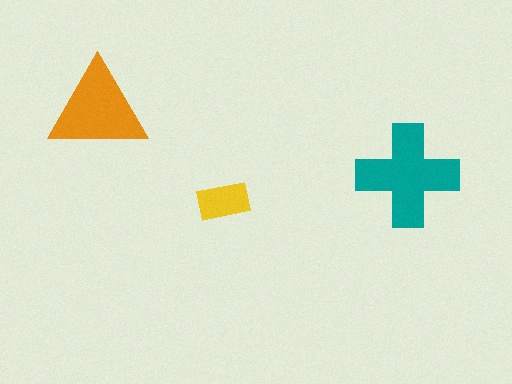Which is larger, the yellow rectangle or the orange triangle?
The orange triangle.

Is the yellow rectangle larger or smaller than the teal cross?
Smaller.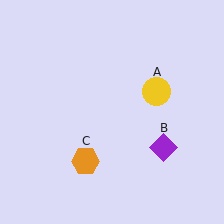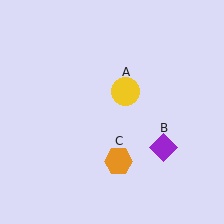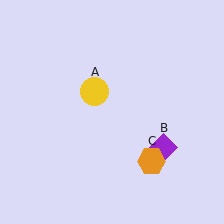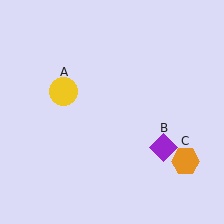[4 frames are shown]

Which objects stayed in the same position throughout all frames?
Purple diamond (object B) remained stationary.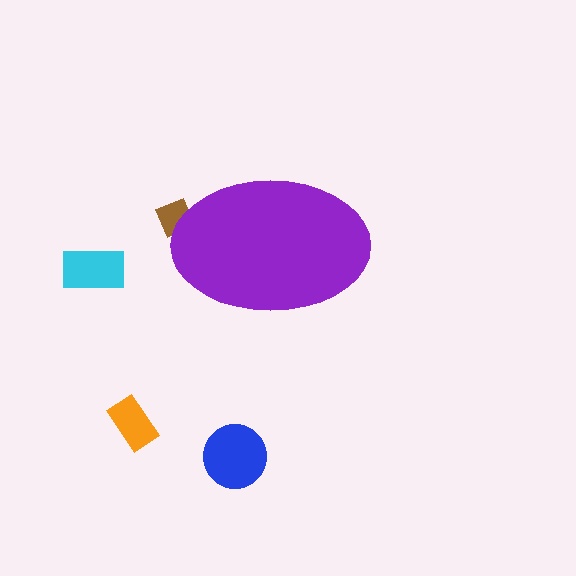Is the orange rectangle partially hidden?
No, the orange rectangle is fully visible.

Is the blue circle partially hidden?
No, the blue circle is fully visible.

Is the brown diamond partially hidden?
Yes, the brown diamond is partially hidden behind the purple ellipse.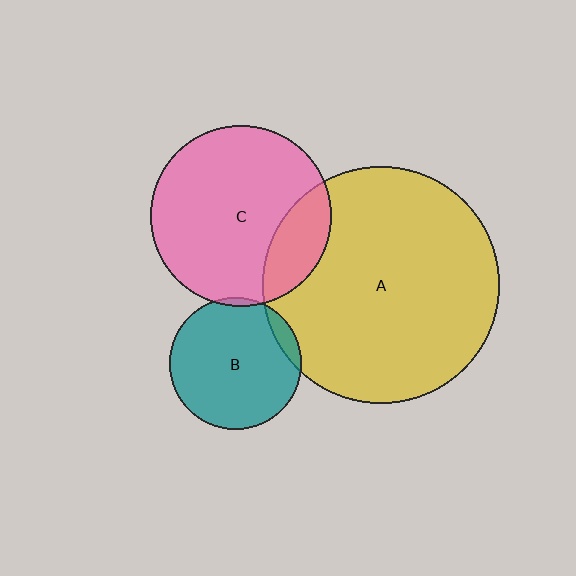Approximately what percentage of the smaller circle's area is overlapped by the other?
Approximately 20%.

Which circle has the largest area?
Circle A (yellow).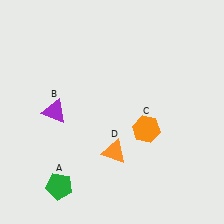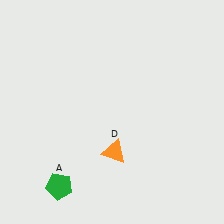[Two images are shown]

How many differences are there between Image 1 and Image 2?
There are 2 differences between the two images.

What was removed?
The purple triangle (B), the orange hexagon (C) were removed in Image 2.